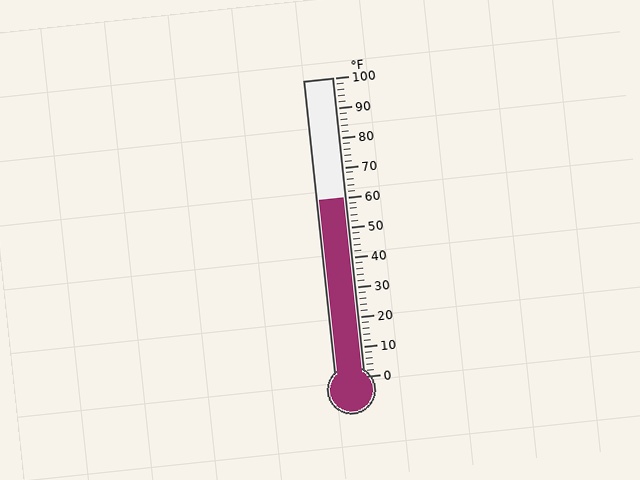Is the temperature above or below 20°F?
The temperature is above 20°F.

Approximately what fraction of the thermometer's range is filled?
The thermometer is filled to approximately 60% of its range.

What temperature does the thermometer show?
The thermometer shows approximately 60°F.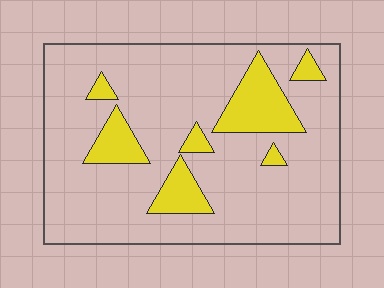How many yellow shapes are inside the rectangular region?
7.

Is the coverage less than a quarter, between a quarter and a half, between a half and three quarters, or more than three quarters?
Less than a quarter.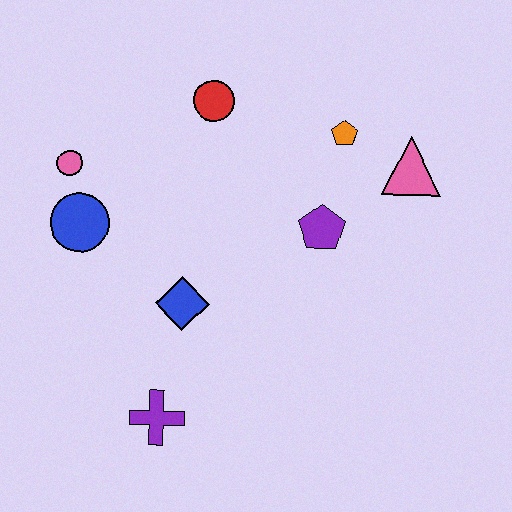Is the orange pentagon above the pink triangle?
Yes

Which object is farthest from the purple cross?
The pink triangle is farthest from the purple cross.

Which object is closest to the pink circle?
The blue circle is closest to the pink circle.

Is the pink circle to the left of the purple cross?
Yes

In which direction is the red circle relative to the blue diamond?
The red circle is above the blue diamond.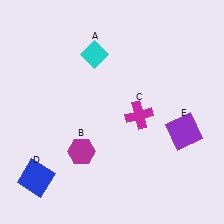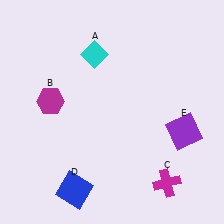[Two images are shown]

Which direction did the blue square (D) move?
The blue square (D) moved right.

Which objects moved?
The objects that moved are: the magenta hexagon (B), the magenta cross (C), the blue square (D).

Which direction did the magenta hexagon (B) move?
The magenta hexagon (B) moved up.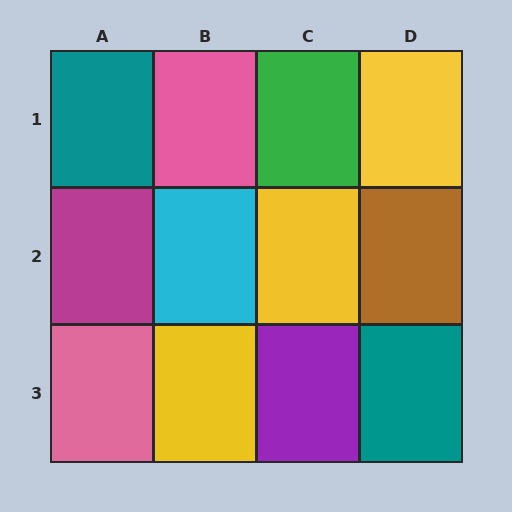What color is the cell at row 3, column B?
Yellow.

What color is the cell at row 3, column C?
Purple.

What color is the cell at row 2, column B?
Cyan.